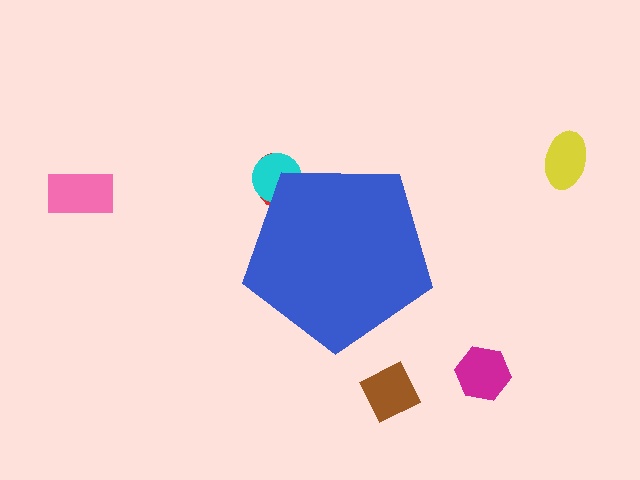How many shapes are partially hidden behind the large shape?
2 shapes are partially hidden.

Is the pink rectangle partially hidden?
No, the pink rectangle is fully visible.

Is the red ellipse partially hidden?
Yes, the red ellipse is partially hidden behind the blue pentagon.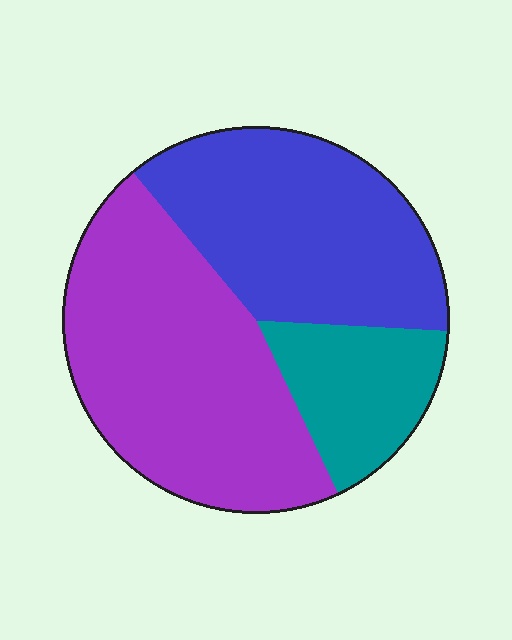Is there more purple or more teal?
Purple.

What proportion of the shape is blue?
Blue takes up about three eighths (3/8) of the shape.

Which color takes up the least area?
Teal, at roughly 15%.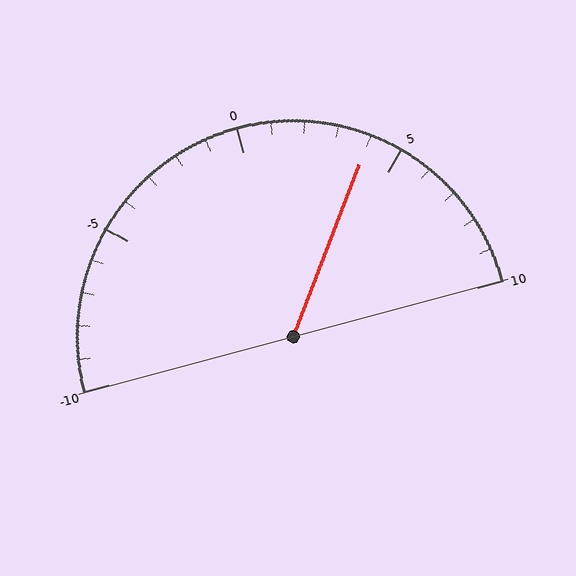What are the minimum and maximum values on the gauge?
The gauge ranges from -10 to 10.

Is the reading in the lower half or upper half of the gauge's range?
The reading is in the upper half of the range (-10 to 10).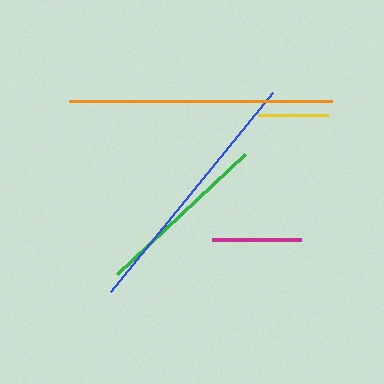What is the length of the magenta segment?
The magenta segment is approximately 89 pixels long.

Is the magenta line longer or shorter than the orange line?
The orange line is longer than the magenta line.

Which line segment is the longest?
The orange line is the longest at approximately 263 pixels.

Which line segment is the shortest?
The yellow line is the shortest at approximately 70 pixels.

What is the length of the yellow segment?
The yellow segment is approximately 70 pixels long.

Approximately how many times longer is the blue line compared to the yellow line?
The blue line is approximately 3.7 times the length of the yellow line.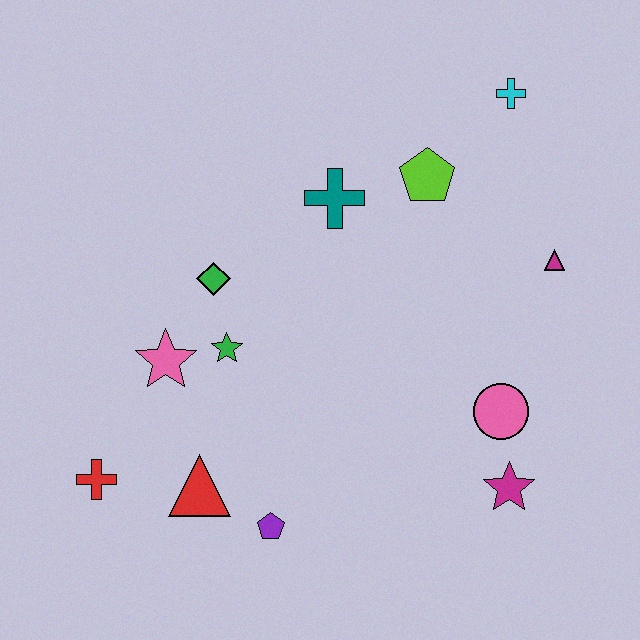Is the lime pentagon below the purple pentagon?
No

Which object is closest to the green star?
The pink star is closest to the green star.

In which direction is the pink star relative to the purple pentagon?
The pink star is above the purple pentagon.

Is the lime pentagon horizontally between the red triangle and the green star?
No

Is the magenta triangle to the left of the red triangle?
No